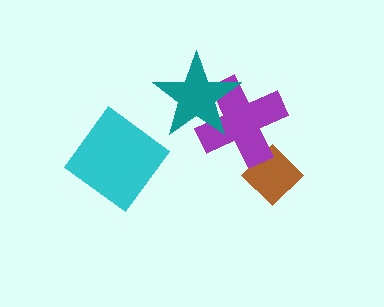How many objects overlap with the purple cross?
2 objects overlap with the purple cross.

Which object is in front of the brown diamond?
The purple cross is in front of the brown diamond.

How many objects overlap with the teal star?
1 object overlaps with the teal star.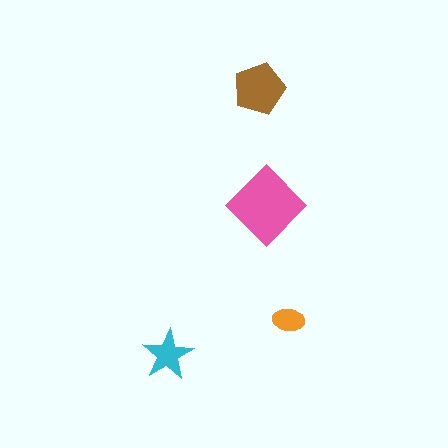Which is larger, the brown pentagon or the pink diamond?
The pink diamond.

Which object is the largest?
The pink diamond.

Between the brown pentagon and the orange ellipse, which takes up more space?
The brown pentagon.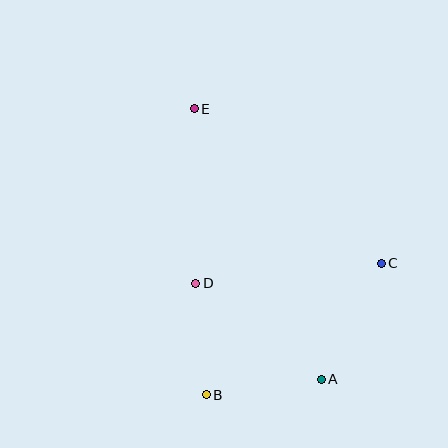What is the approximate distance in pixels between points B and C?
The distance between B and C is approximately 219 pixels.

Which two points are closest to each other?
Points B and D are closest to each other.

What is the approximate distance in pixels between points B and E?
The distance between B and E is approximately 286 pixels.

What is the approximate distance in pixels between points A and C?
The distance between A and C is approximately 131 pixels.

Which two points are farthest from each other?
Points A and E are farthest from each other.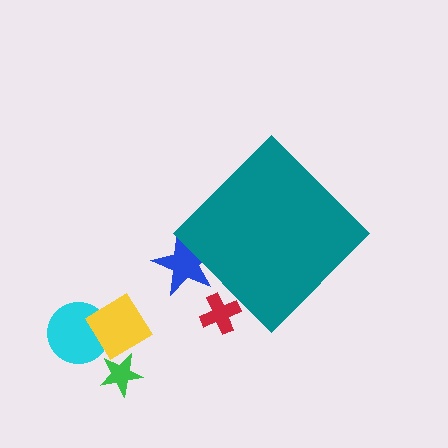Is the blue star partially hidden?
Yes, the blue star is partially hidden behind the teal diamond.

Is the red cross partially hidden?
Yes, the red cross is partially hidden behind the teal diamond.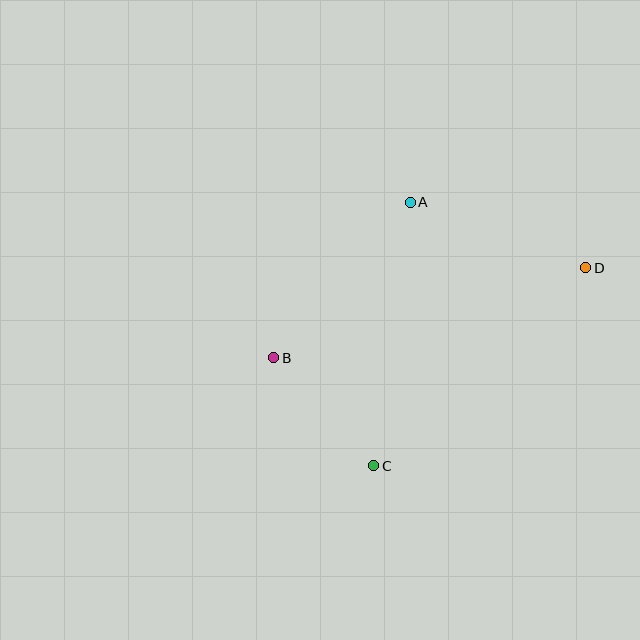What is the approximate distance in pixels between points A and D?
The distance between A and D is approximately 187 pixels.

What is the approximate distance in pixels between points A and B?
The distance between A and B is approximately 207 pixels.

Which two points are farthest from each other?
Points B and D are farthest from each other.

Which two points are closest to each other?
Points B and C are closest to each other.